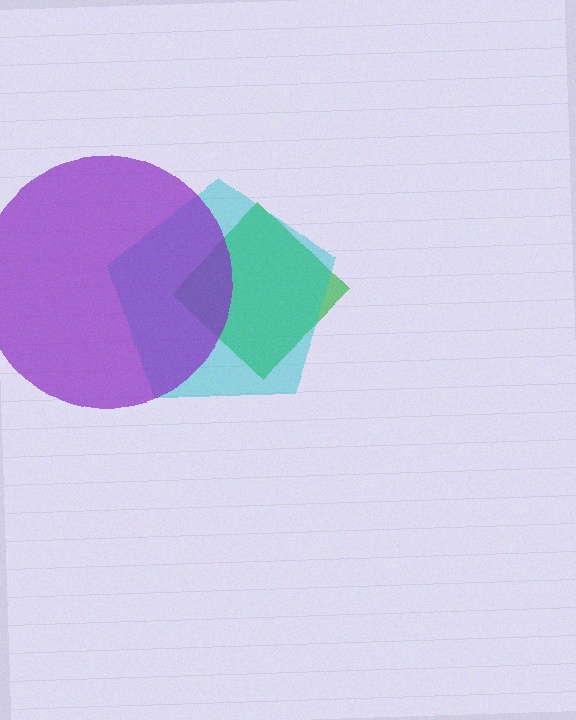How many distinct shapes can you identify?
There are 3 distinct shapes: a green diamond, a cyan pentagon, a purple circle.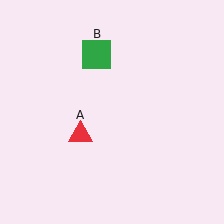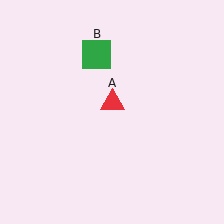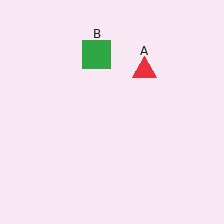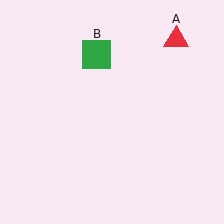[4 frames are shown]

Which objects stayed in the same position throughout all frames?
Green square (object B) remained stationary.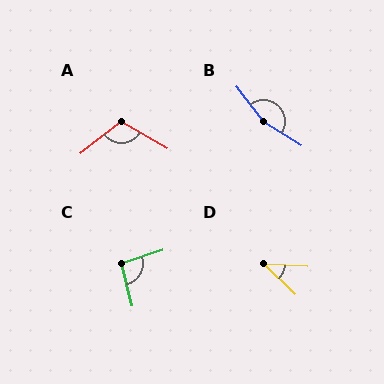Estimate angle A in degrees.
Approximately 111 degrees.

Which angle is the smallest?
D, at approximately 40 degrees.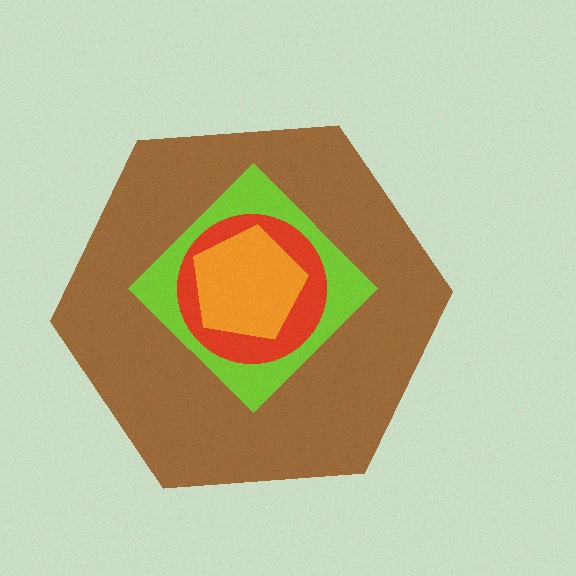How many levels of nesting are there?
4.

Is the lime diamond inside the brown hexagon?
Yes.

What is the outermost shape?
The brown hexagon.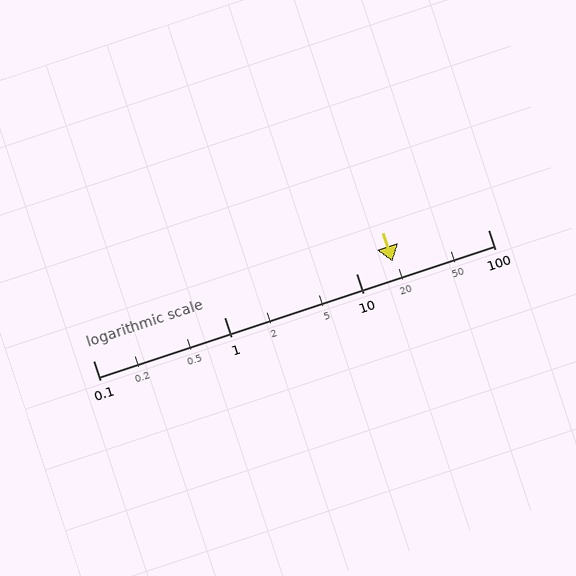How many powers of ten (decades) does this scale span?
The scale spans 3 decades, from 0.1 to 100.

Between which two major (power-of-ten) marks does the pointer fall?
The pointer is between 10 and 100.